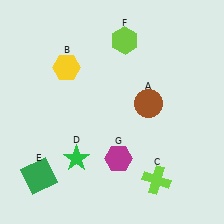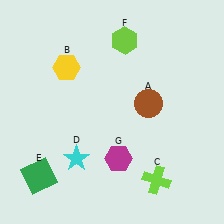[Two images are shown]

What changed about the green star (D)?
In Image 1, D is green. In Image 2, it changed to cyan.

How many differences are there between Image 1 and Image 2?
There is 1 difference between the two images.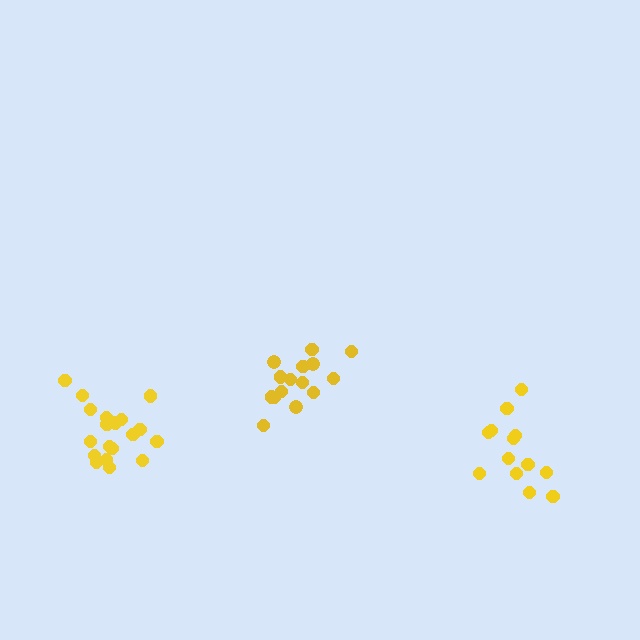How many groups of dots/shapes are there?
There are 3 groups.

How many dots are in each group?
Group 1: 15 dots, Group 2: 19 dots, Group 3: 13 dots (47 total).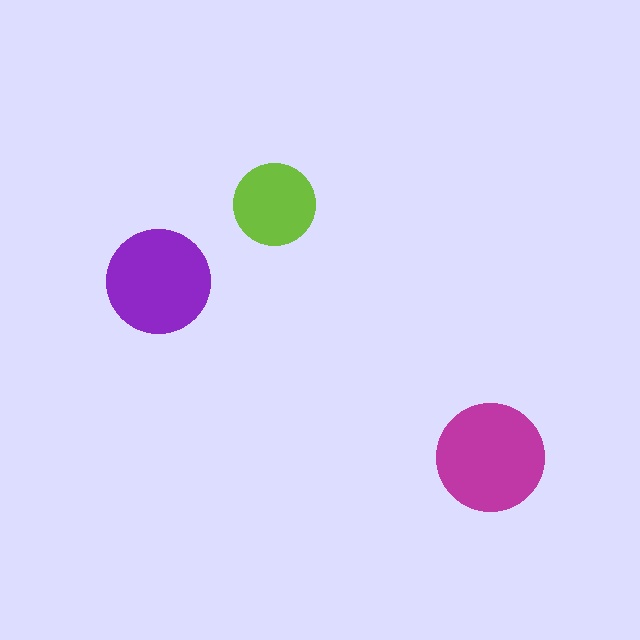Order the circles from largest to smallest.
the magenta one, the purple one, the lime one.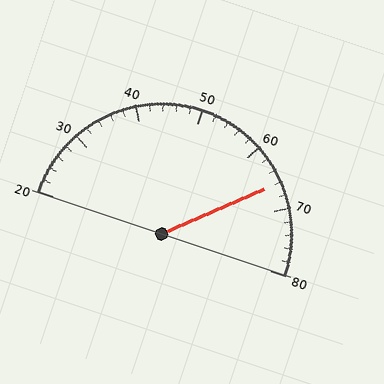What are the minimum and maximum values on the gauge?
The gauge ranges from 20 to 80.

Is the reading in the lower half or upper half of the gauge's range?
The reading is in the upper half of the range (20 to 80).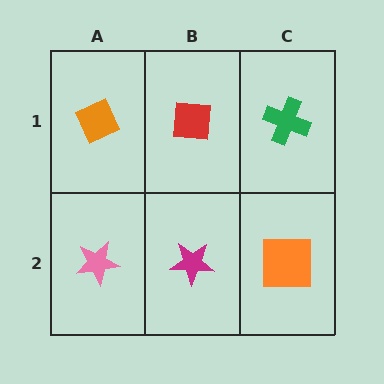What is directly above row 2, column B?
A red square.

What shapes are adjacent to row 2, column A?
An orange diamond (row 1, column A), a magenta star (row 2, column B).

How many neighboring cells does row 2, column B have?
3.